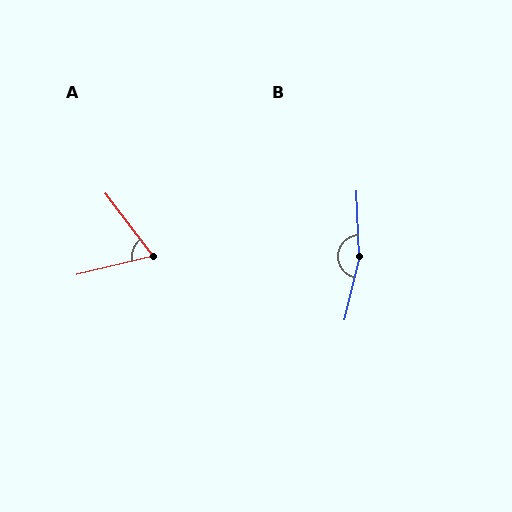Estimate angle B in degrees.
Approximately 164 degrees.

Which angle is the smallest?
A, at approximately 66 degrees.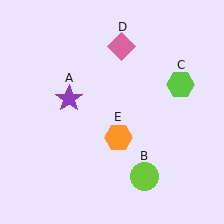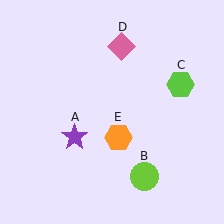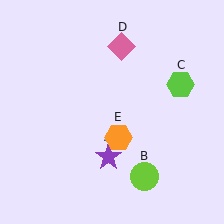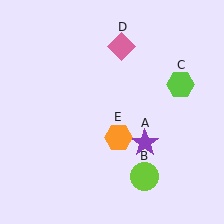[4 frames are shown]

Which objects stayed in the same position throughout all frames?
Lime circle (object B) and lime hexagon (object C) and pink diamond (object D) and orange hexagon (object E) remained stationary.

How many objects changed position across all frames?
1 object changed position: purple star (object A).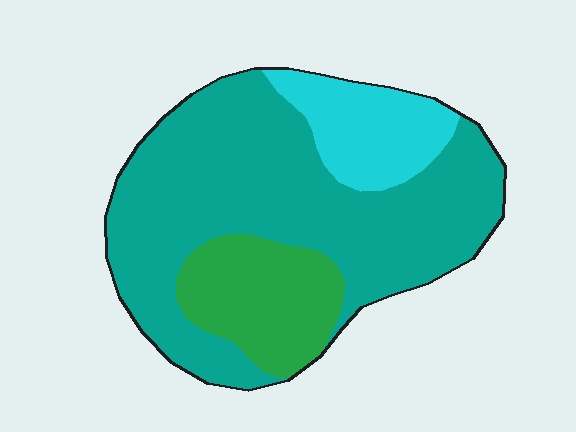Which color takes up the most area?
Teal, at roughly 65%.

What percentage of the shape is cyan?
Cyan takes up about one sixth (1/6) of the shape.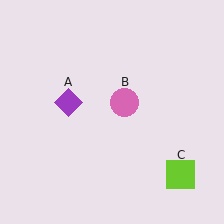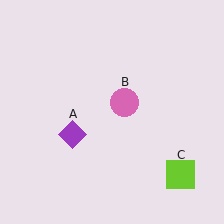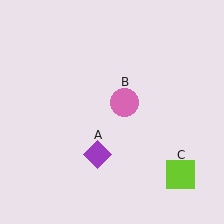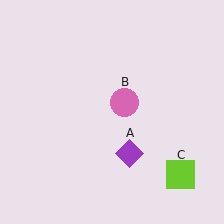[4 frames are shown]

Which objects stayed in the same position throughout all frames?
Pink circle (object B) and lime square (object C) remained stationary.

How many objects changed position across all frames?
1 object changed position: purple diamond (object A).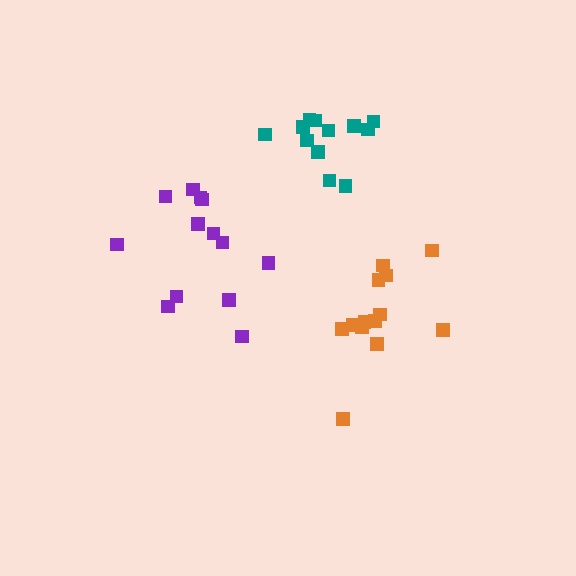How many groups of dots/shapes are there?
There are 3 groups.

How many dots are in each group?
Group 1: 13 dots, Group 2: 14 dots, Group 3: 12 dots (39 total).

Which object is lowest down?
The orange cluster is bottommost.